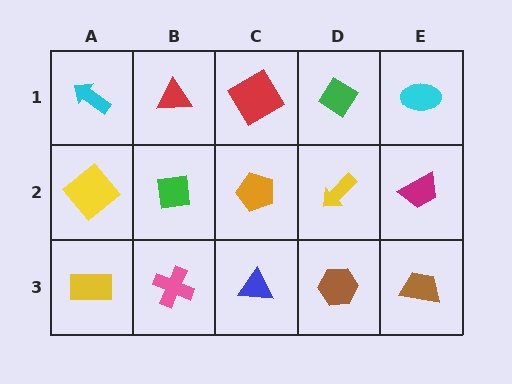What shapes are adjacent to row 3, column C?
An orange pentagon (row 2, column C), a pink cross (row 3, column B), a brown hexagon (row 3, column D).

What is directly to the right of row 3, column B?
A blue triangle.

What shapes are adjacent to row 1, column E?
A magenta trapezoid (row 2, column E), a green diamond (row 1, column D).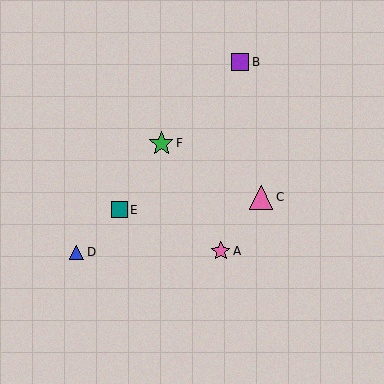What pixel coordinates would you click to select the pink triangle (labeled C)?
Click at (261, 197) to select the pink triangle C.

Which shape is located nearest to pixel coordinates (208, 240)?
The pink star (labeled A) at (221, 251) is nearest to that location.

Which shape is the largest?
The green star (labeled F) is the largest.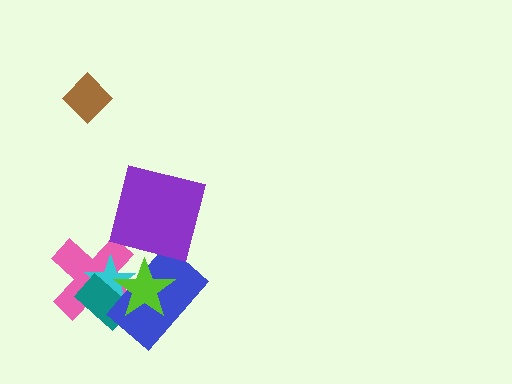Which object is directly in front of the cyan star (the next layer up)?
The teal rectangle is directly in front of the cyan star.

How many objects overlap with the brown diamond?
0 objects overlap with the brown diamond.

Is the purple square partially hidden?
No, no other shape covers it.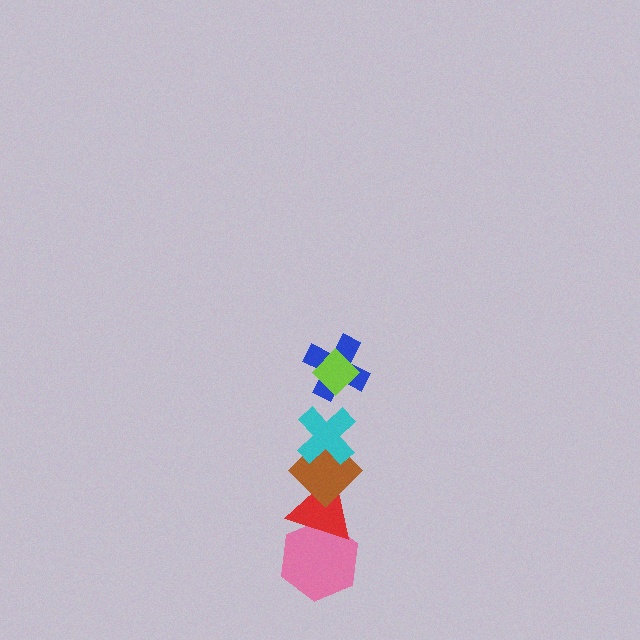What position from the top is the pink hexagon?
The pink hexagon is 6th from the top.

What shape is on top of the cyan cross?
The blue cross is on top of the cyan cross.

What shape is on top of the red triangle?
The brown diamond is on top of the red triangle.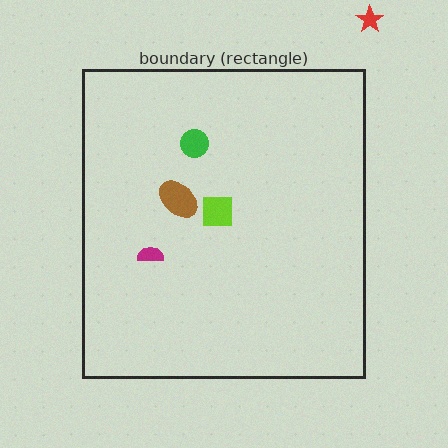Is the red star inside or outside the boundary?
Outside.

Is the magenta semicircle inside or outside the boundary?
Inside.